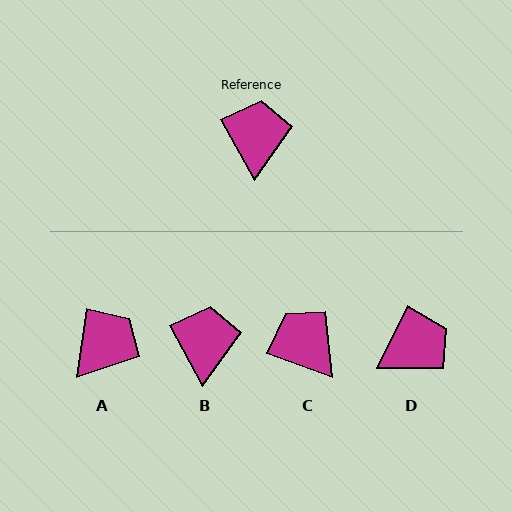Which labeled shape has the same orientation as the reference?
B.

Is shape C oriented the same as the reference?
No, it is off by about 42 degrees.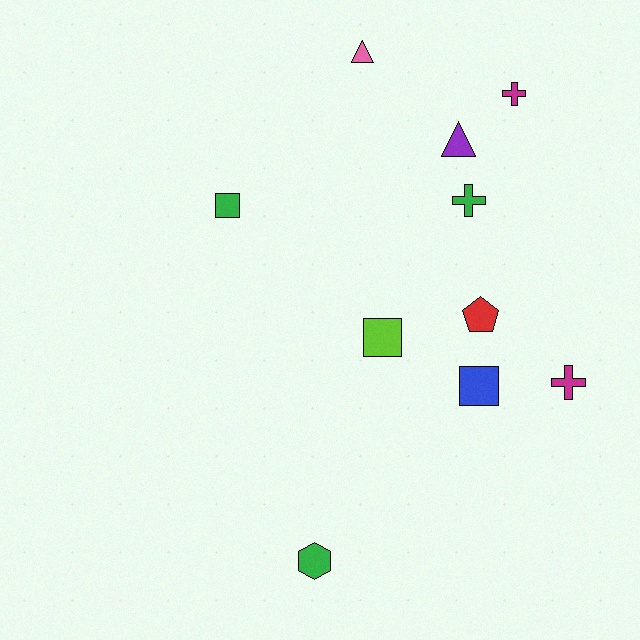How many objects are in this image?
There are 10 objects.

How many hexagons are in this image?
There is 1 hexagon.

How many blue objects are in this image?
There is 1 blue object.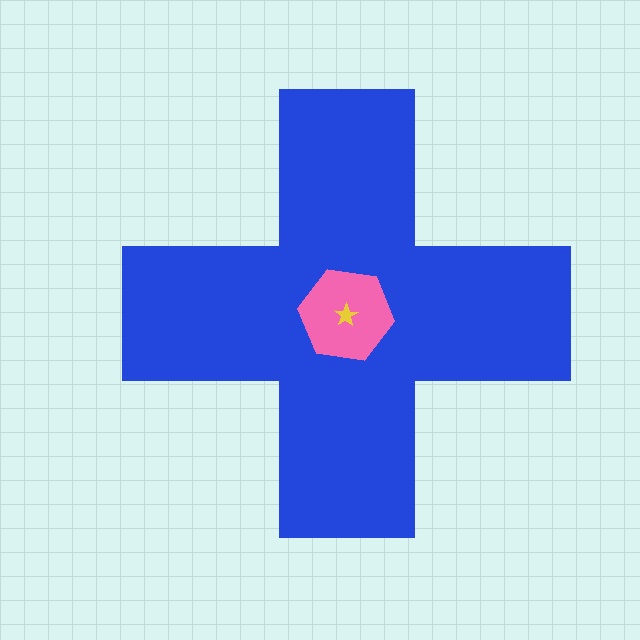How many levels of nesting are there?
3.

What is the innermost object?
The yellow star.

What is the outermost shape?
The blue cross.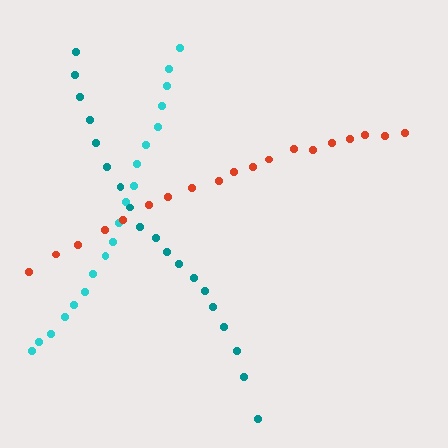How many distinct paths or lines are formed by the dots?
There are 3 distinct paths.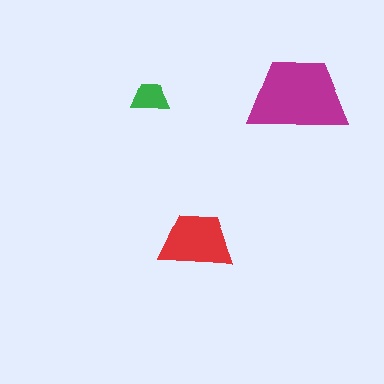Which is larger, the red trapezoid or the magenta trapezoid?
The magenta one.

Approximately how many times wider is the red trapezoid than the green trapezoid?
About 2 times wider.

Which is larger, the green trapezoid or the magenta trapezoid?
The magenta one.